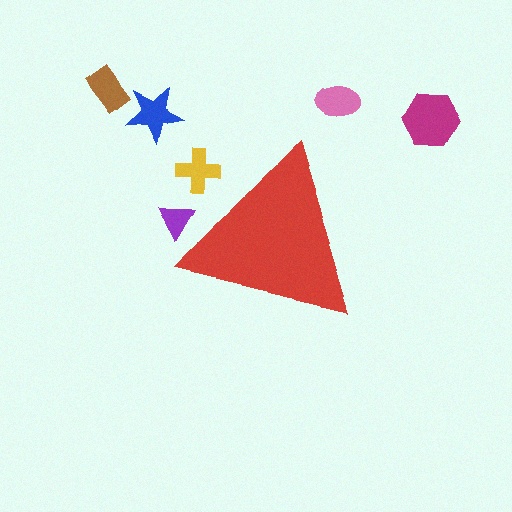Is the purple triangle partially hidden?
Yes, the purple triangle is partially hidden behind the red triangle.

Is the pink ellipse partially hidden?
No, the pink ellipse is fully visible.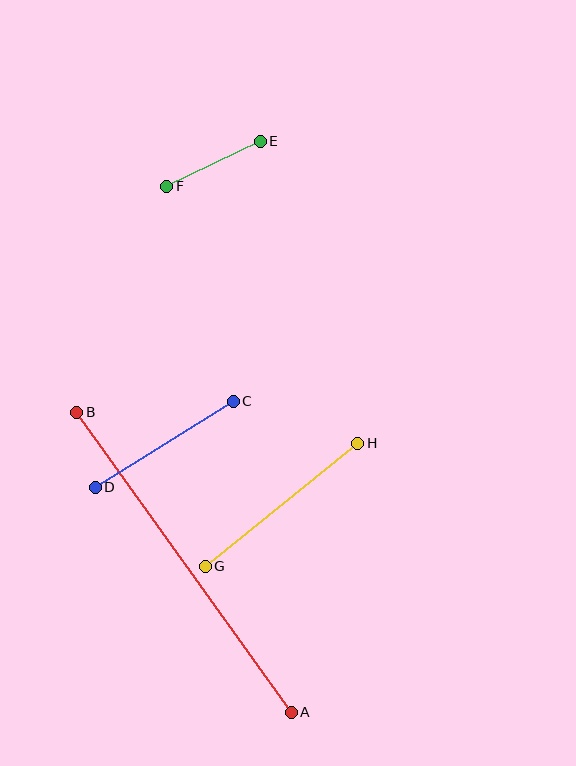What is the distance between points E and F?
The distance is approximately 104 pixels.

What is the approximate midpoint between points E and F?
The midpoint is at approximately (213, 164) pixels.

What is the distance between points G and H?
The distance is approximately 196 pixels.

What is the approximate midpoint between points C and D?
The midpoint is at approximately (164, 444) pixels.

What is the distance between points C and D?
The distance is approximately 162 pixels.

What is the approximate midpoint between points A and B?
The midpoint is at approximately (184, 562) pixels.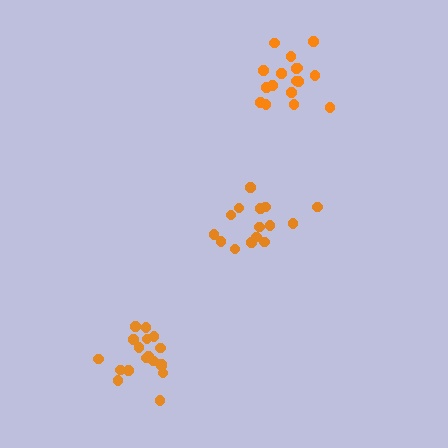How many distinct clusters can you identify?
There are 3 distinct clusters.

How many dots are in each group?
Group 1: 15 dots, Group 2: 17 dots, Group 3: 18 dots (50 total).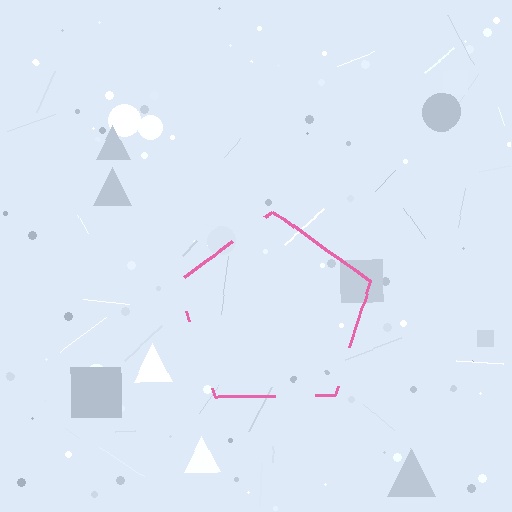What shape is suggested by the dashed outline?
The dashed outline suggests a pentagon.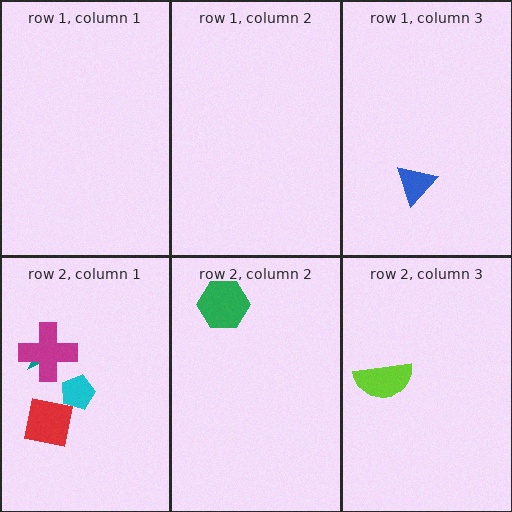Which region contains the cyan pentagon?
The row 2, column 1 region.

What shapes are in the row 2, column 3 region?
The lime semicircle.